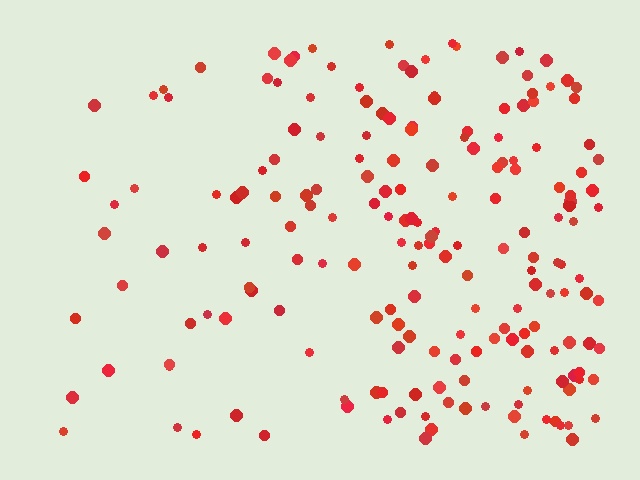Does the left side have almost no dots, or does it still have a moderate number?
Still a moderate number, just noticeably fewer than the right.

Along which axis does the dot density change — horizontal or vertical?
Horizontal.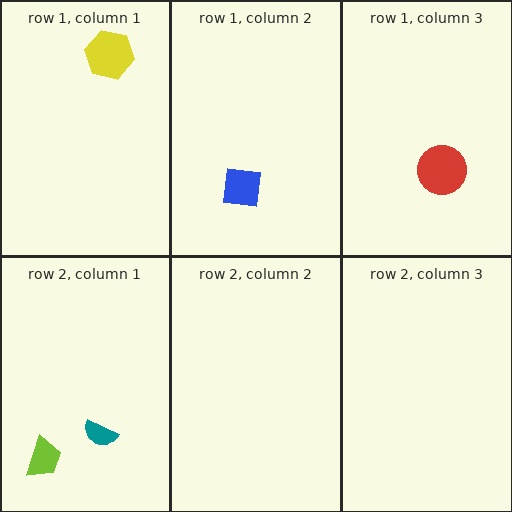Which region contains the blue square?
The row 1, column 2 region.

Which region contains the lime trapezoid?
The row 2, column 1 region.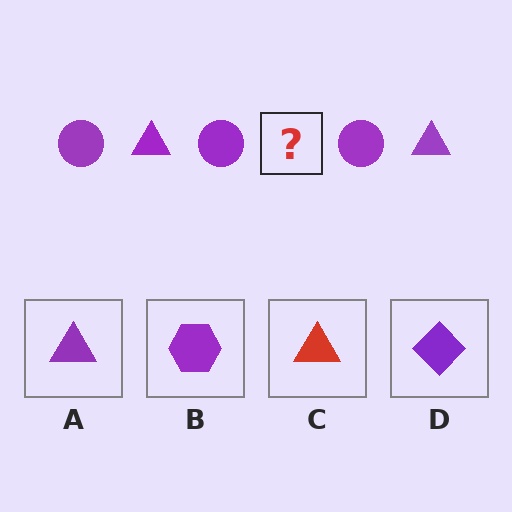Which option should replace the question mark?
Option A.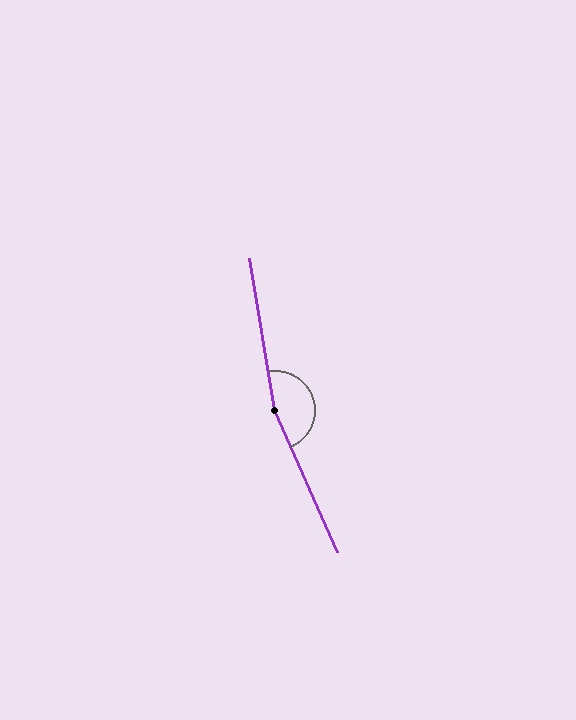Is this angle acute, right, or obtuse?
It is obtuse.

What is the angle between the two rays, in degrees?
Approximately 166 degrees.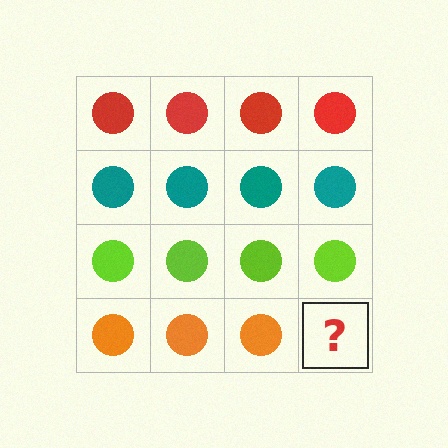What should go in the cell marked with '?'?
The missing cell should contain an orange circle.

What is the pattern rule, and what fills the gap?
The rule is that each row has a consistent color. The gap should be filled with an orange circle.